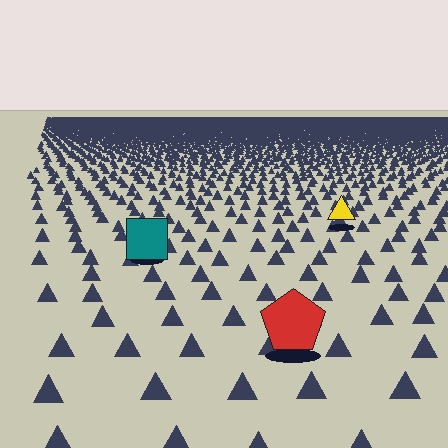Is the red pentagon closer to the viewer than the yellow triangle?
Yes. The red pentagon is closer — you can tell from the texture gradient: the ground texture is coarser near it.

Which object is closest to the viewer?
The red pentagon is closest. The texture marks near it are larger and more spread out.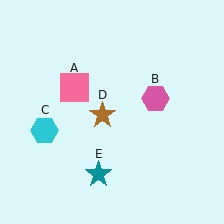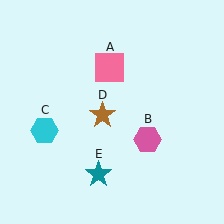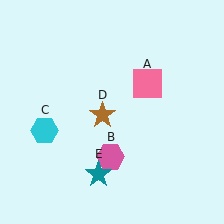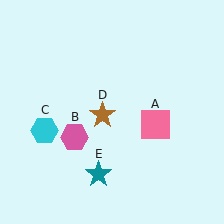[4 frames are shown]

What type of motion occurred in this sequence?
The pink square (object A), pink hexagon (object B) rotated clockwise around the center of the scene.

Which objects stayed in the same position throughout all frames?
Cyan hexagon (object C) and brown star (object D) and teal star (object E) remained stationary.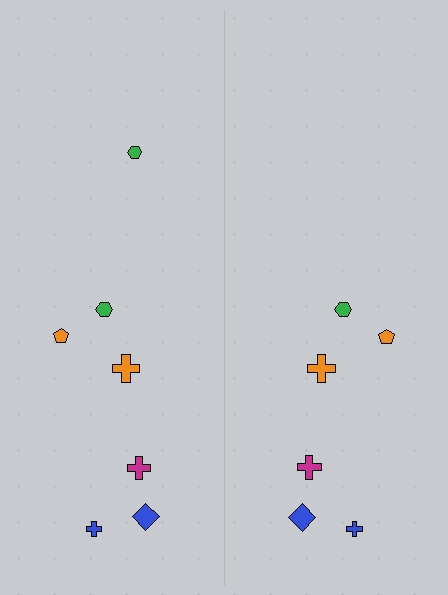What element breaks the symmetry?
A green hexagon is missing from the right side.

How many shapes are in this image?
There are 13 shapes in this image.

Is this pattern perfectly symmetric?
No, the pattern is not perfectly symmetric. A green hexagon is missing from the right side.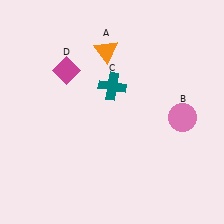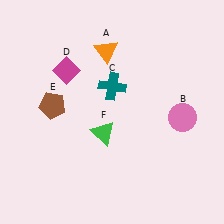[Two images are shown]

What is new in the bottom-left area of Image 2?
A green triangle (F) was added in the bottom-left area of Image 2.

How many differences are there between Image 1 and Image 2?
There are 2 differences between the two images.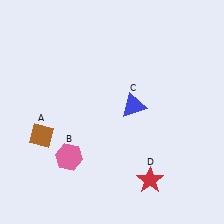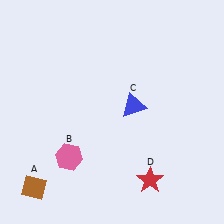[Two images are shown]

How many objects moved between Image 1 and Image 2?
1 object moved between the two images.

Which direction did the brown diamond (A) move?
The brown diamond (A) moved down.